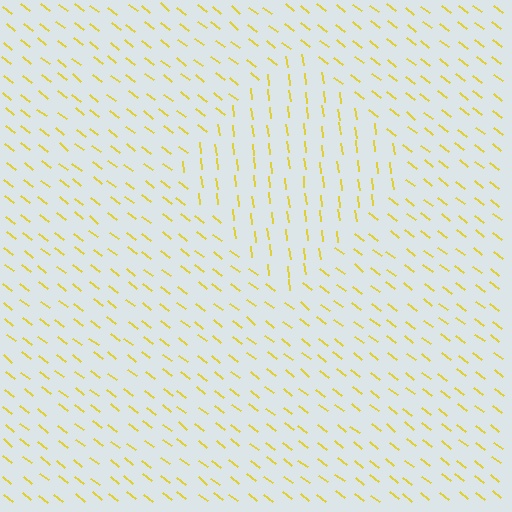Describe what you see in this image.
The image is filled with small yellow line segments. A diamond region in the image has lines oriented differently from the surrounding lines, creating a visible texture boundary.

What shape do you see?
I see a diamond.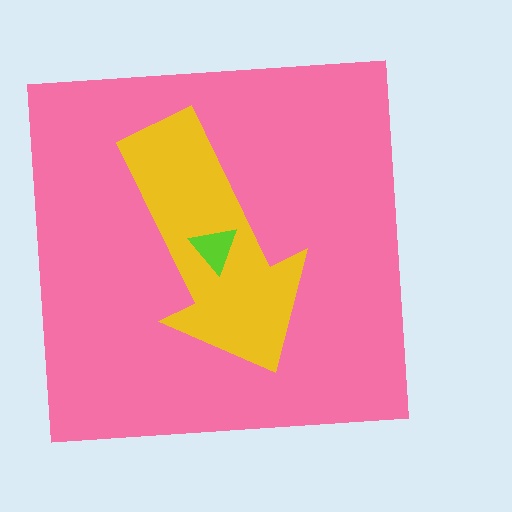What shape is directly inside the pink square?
The yellow arrow.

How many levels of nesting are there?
3.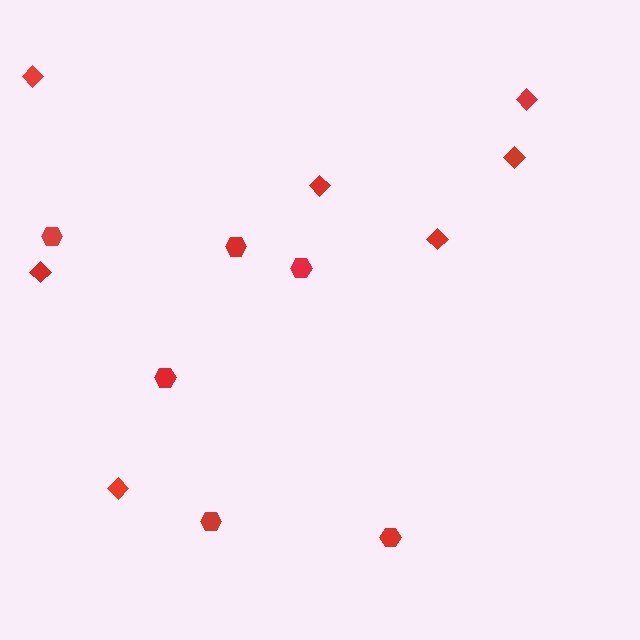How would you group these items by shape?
There are 2 groups: one group of hexagons (6) and one group of diamonds (7).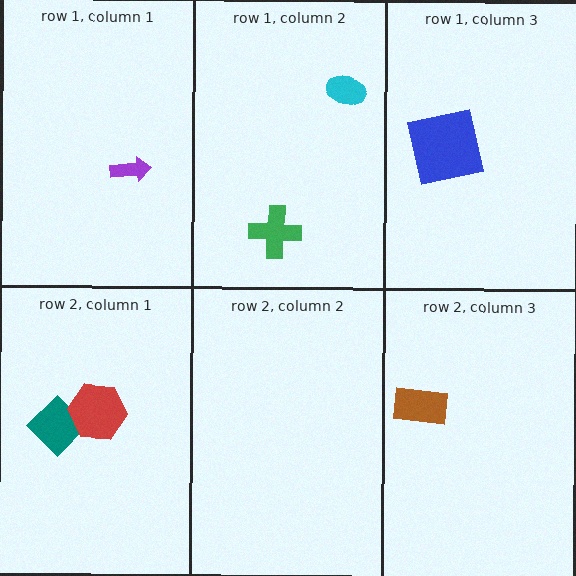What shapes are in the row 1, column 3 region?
The blue square.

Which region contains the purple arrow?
The row 1, column 1 region.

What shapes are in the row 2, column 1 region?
The teal diamond, the red hexagon.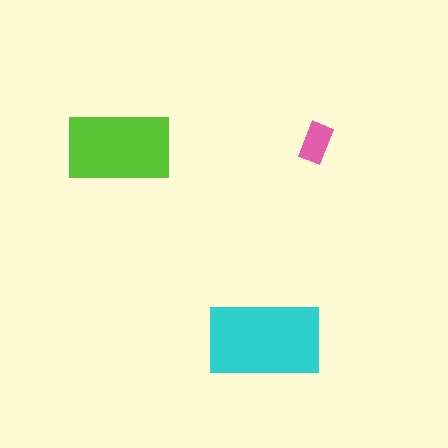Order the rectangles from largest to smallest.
the cyan one, the lime one, the pink one.